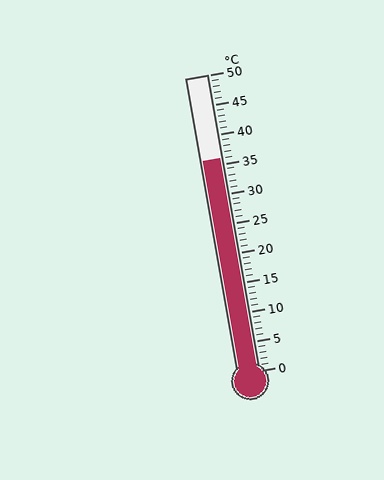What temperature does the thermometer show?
The thermometer shows approximately 36°C.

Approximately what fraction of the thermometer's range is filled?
The thermometer is filled to approximately 70% of its range.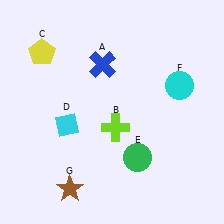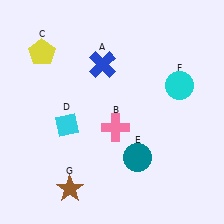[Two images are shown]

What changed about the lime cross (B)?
In Image 1, B is lime. In Image 2, it changed to pink.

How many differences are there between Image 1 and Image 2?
There are 2 differences between the two images.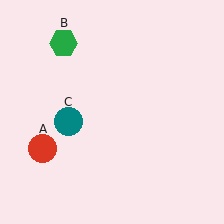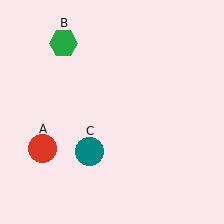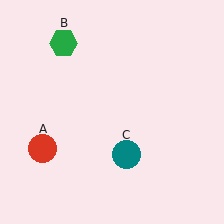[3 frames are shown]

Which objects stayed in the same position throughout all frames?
Red circle (object A) and green hexagon (object B) remained stationary.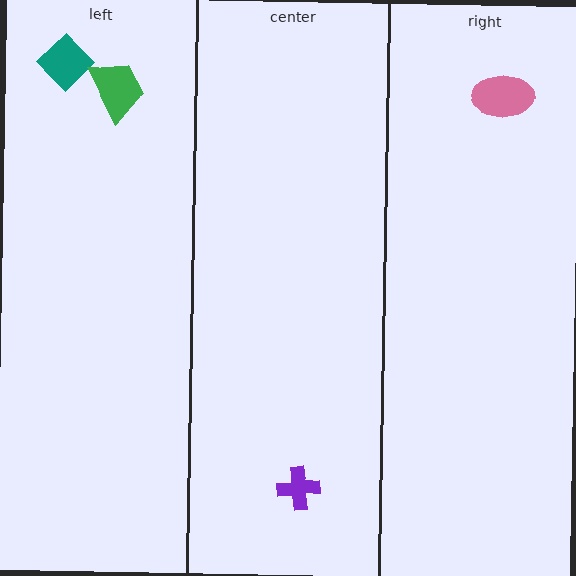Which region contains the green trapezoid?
The left region.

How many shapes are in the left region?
2.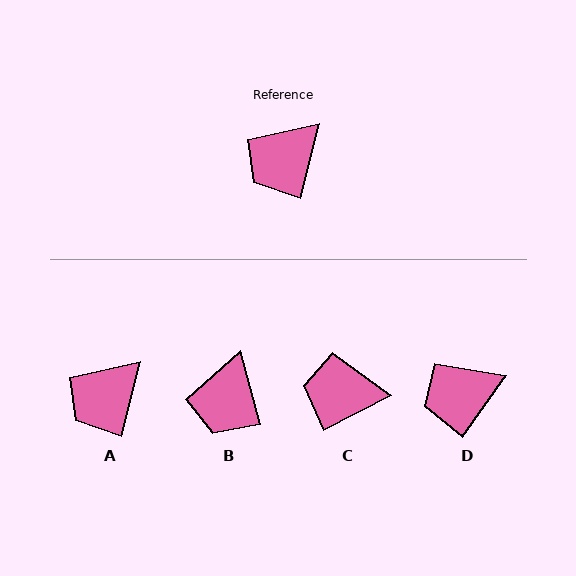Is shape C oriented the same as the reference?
No, it is off by about 49 degrees.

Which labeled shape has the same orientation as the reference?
A.